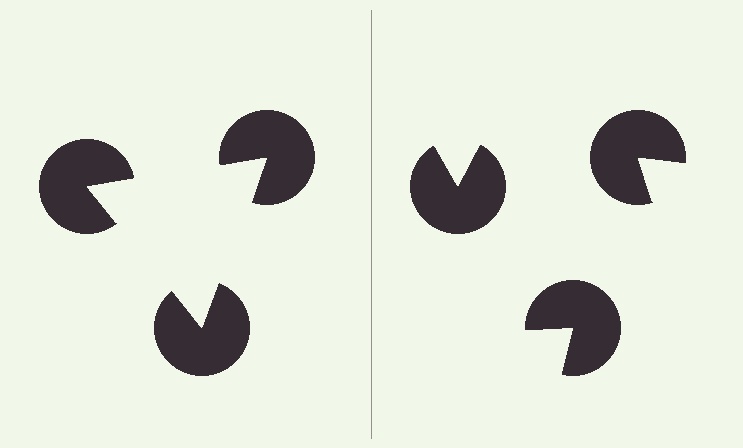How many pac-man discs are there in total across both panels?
6 — 3 on each side.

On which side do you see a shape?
An illusory triangle appears on the left side. On the right side the wedge cuts are rotated, so no coherent shape forms.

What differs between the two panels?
The pac-man discs are positioned identically on both sides; only the wedge orientations differ. On the left they align to a triangle; on the right they are misaligned.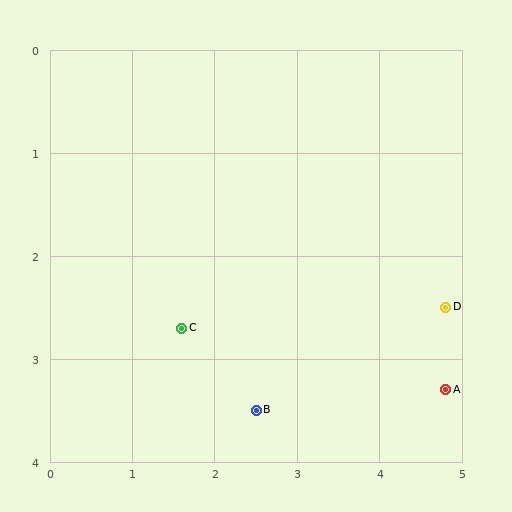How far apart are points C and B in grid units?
Points C and B are about 1.2 grid units apart.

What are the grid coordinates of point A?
Point A is at approximately (4.8, 3.3).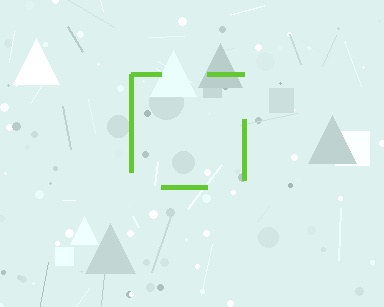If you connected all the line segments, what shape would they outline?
They would outline a square.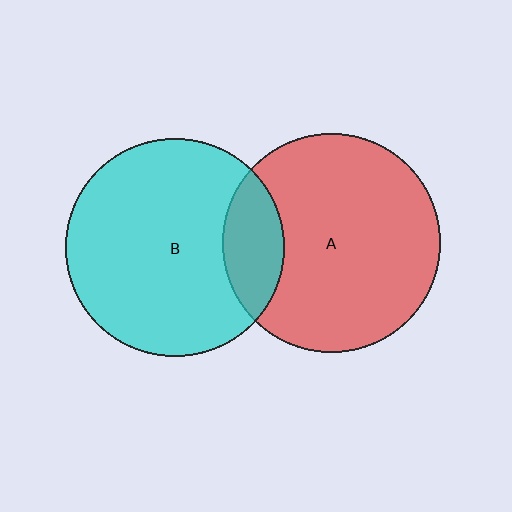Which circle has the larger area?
Circle B (cyan).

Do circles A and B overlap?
Yes.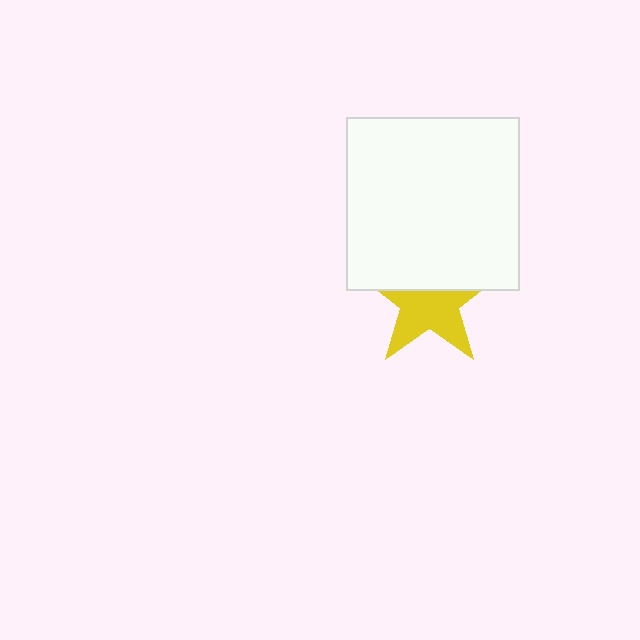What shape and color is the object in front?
The object in front is a white square.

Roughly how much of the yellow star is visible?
About half of it is visible (roughly 56%).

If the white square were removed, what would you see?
You would see the complete yellow star.